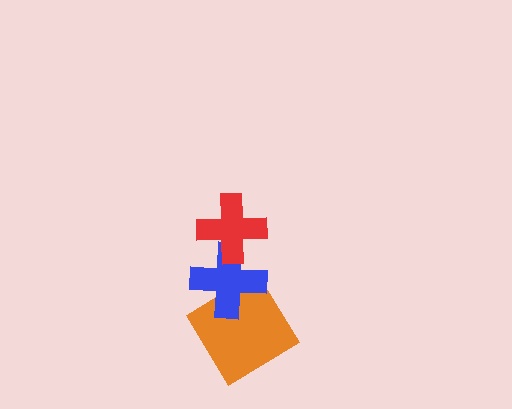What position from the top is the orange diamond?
The orange diamond is 3rd from the top.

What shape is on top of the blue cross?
The red cross is on top of the blue cross.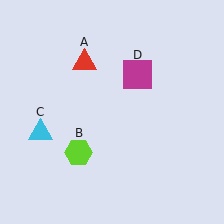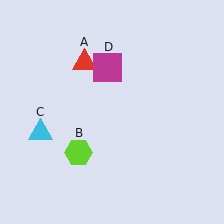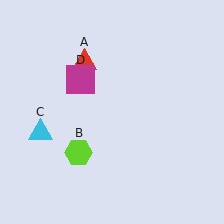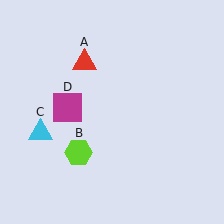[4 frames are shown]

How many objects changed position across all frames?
1 object changed position: magenta square (object D).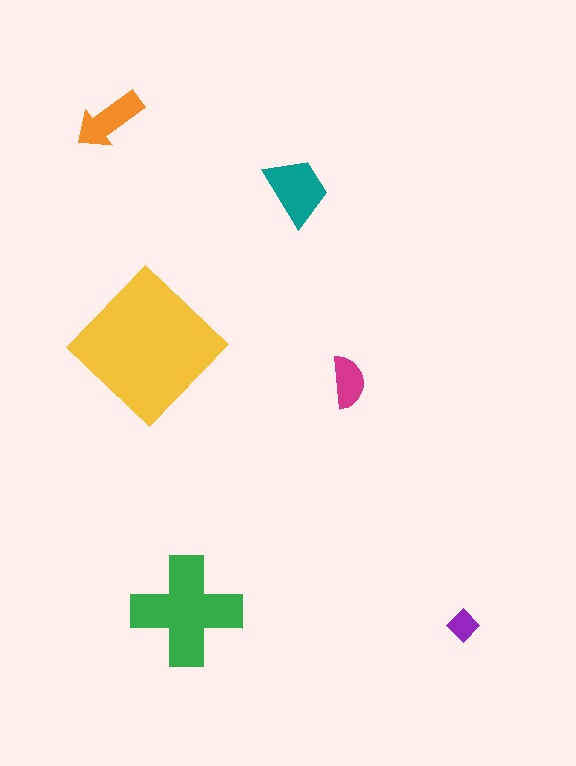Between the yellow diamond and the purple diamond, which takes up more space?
The yellow diamond.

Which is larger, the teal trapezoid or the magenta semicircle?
The teal trapezoid.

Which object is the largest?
The yellow diamond.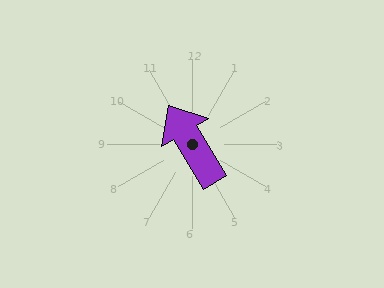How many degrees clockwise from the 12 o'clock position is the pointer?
Approximately 329 degrees.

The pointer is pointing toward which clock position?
Roughly 11 o'clock.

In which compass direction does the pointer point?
Northwest.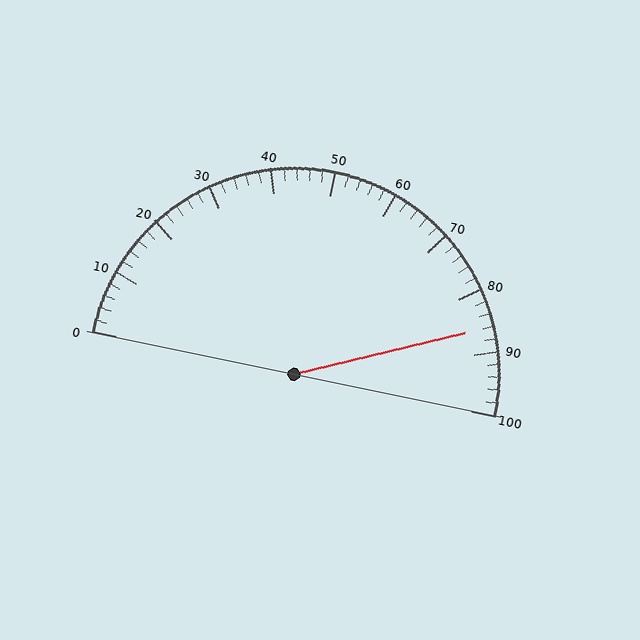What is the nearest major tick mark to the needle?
The nearest major tick mark is 90.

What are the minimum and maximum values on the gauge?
The gauge ranges from 0 to 100.